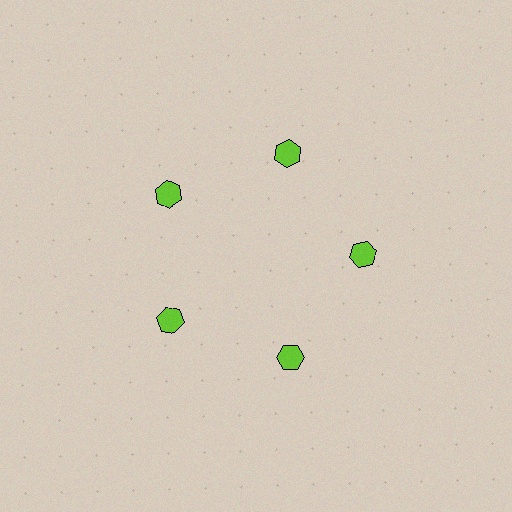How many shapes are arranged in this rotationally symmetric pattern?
There are 5 shapes, arranged in 5 groups of 1.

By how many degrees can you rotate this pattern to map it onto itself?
The pattern maps onto itself every 72 degrees of rotation.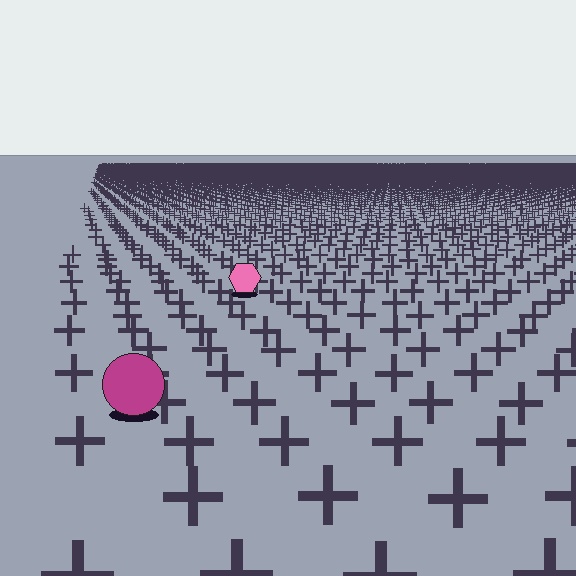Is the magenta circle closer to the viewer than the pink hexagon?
Yes. The magenta circle is closer — you can tell from the texture gradient: the ground texture is coarser near it.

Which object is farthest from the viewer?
The pink hexagon is farthest from the viewer. It appears smaller and the ground texture around it is denser.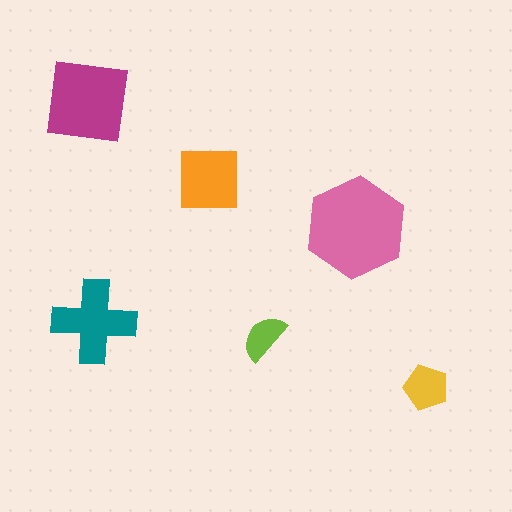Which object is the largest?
The pink hexagon.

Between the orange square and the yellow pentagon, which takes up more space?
The orange square.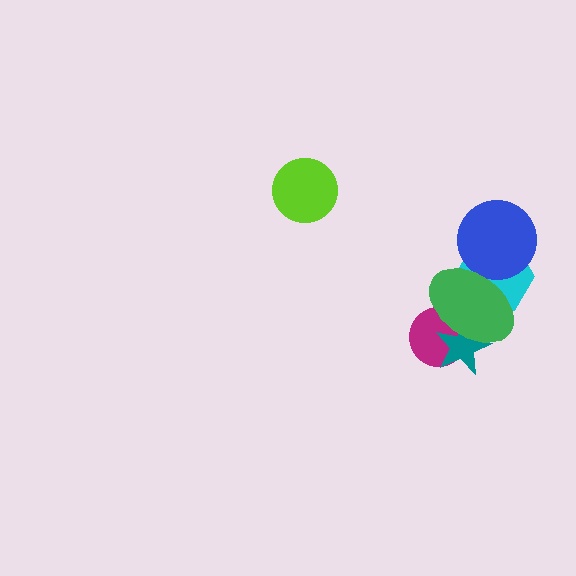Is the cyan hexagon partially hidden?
Yes, it is partially covered by another shape.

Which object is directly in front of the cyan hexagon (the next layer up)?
The blue circle is directly in front of the cyan hexagon.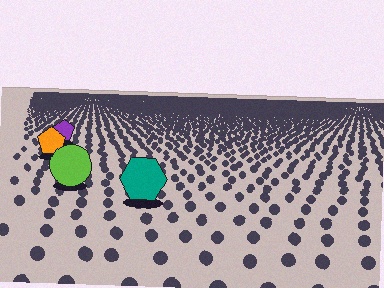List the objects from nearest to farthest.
From nearest to farthest: the teal hexagon, the lime circle, the orange pentagon, the purple pentagon.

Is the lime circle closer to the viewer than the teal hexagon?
No. The teal hexagon is closer — you can tell from the texture gradient: the ground texture is coarser near it.